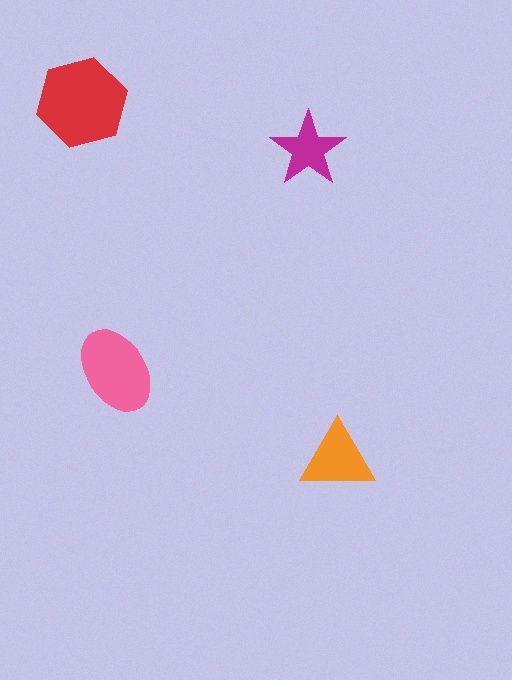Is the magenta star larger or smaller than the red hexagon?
Smaller.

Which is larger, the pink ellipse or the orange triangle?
The pink ellipse.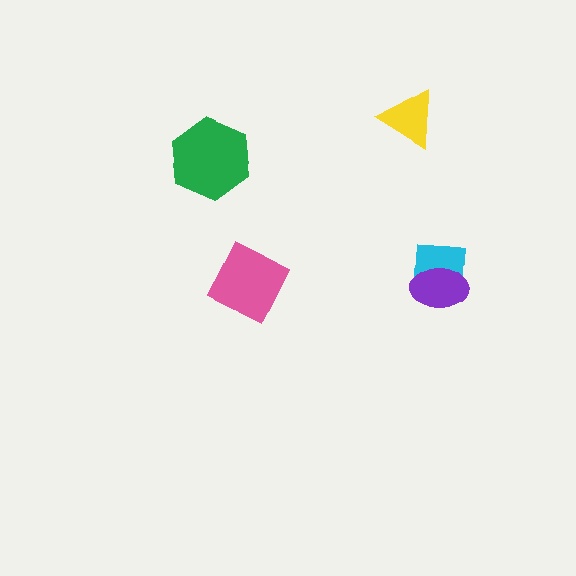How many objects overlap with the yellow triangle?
0 objects overlap with the yellow triangle.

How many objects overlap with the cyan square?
1 object overlaps with the cyan square.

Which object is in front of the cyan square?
The purple ellipse is in front of the cyan square.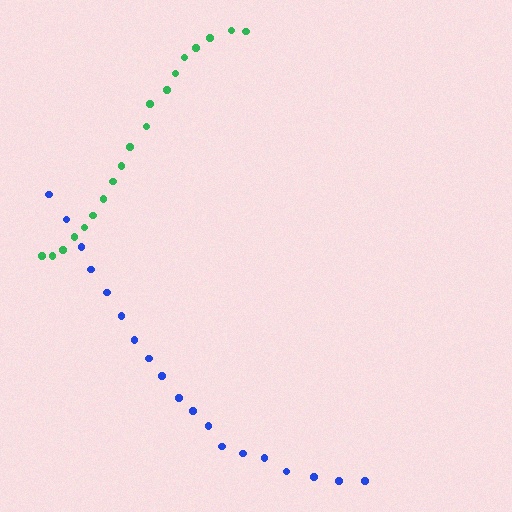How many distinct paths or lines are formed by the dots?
There are 2 distinct paths.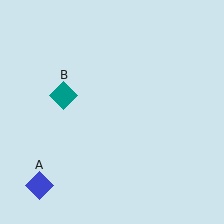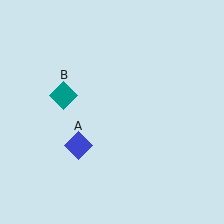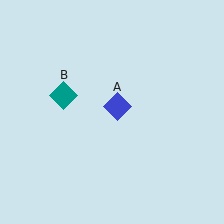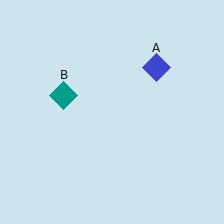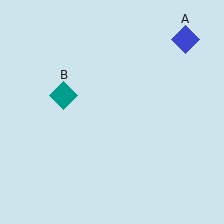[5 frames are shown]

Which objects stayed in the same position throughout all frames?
Teal diamond (object B) remained stationary.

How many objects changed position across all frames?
1 object changed position: blue diamond (object A).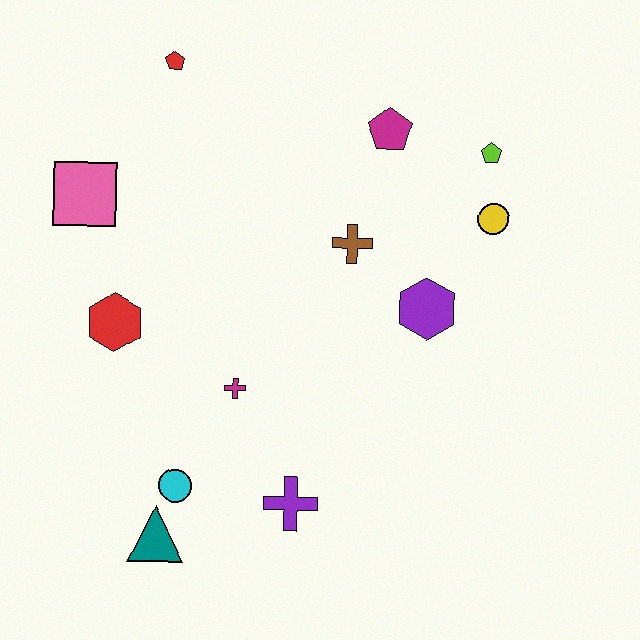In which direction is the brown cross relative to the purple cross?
The brown cross is above the purple cross.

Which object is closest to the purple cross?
The cyan circle is closest to the purple cross.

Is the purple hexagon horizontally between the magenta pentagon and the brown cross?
No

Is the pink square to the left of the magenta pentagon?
Yes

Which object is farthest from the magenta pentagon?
The teal triangle is farthest from the magenta pentagon.